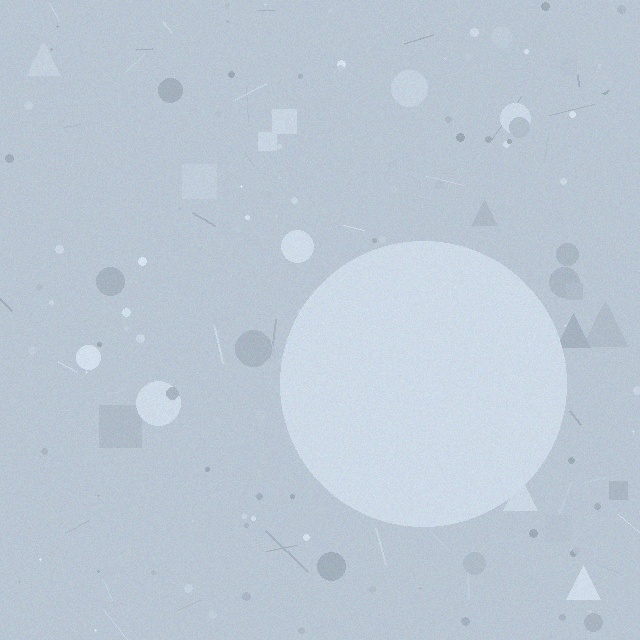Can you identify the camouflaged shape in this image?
The camouflaged shape is a circle.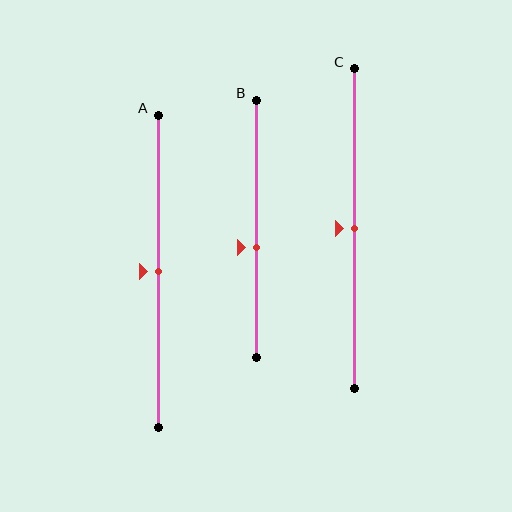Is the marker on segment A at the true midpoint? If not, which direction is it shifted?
Yes, the marker on segment A is at the true midpoint.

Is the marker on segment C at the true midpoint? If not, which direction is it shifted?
Yes, the marker on segment C is at the true midpoint.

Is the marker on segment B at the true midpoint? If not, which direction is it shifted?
No, the marker on segment B is shifted downward by about 7% of the segment length.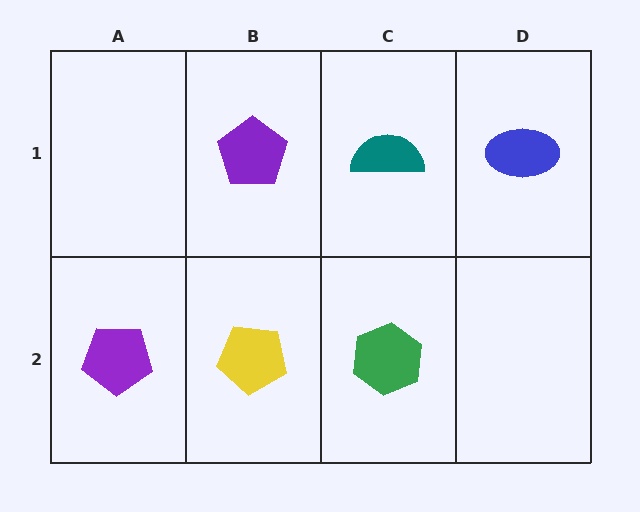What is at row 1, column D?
A blue ellipse.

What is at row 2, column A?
A purple pentagon.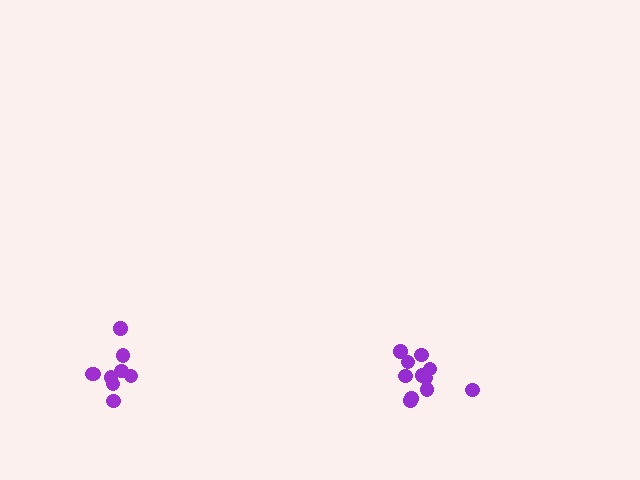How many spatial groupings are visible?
There are 2 spatial groupings.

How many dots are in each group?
Group 1: 11 dots, Group 2: 9 dots (20 total).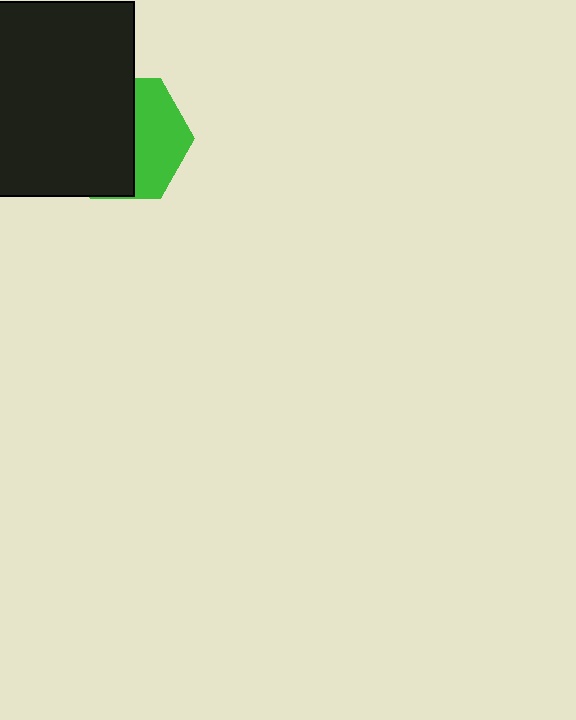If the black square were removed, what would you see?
You would see the complete green hexagon.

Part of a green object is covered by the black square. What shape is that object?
It is a hexagon.